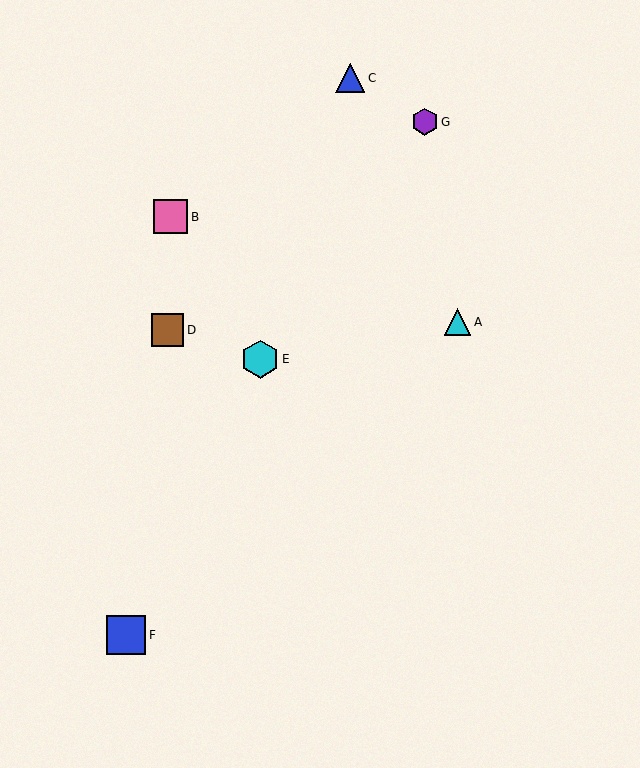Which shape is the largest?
The blue square (labeled F) is the largest.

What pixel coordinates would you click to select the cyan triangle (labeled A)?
Click at (458, 322) to select the cyan triangle A.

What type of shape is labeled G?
Shape G is a purple hexagon.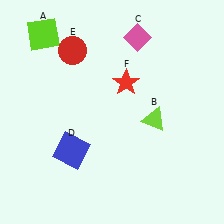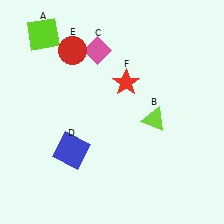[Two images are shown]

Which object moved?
The pink diamond (C) moved left.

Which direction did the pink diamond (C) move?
The pink diamond (C) moved left.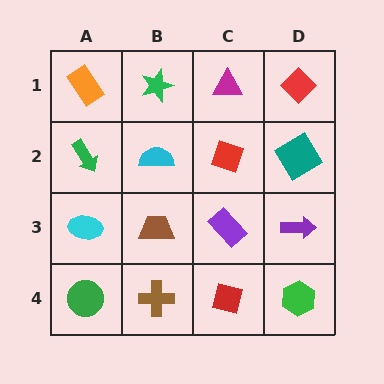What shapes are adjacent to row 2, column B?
A green star (row 1, column B), a brown trapezoid (row 3, column B), a green arrow (row 2, column A), a red diamond (row 2, column C).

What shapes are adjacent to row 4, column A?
A cyan ellipse (row 3, column A), a brown cross (row 4, column B).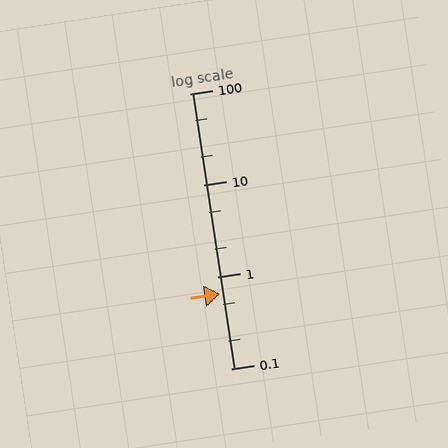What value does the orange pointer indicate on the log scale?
The pointer indicates approximately 0.65.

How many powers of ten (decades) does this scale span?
The scale spans 3 decades, from 0.1 to 100.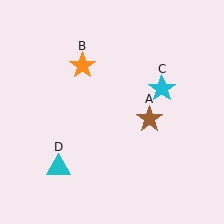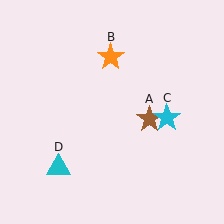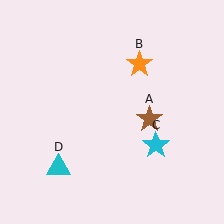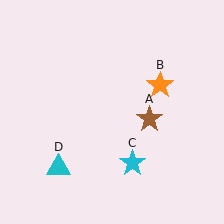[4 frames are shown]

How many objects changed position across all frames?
2 objects changed position: orange star (object B), cyan star (object C).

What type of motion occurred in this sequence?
The orange star (object B), cyan star (object C) rotated clockwise around the center of the scene.